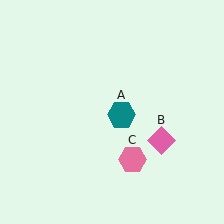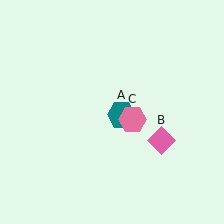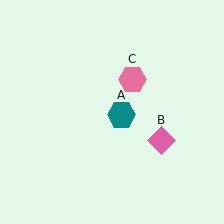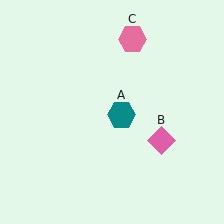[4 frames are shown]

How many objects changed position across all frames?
1 object changed position: pink hexagon (object C).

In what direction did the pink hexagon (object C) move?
The pink hexagon (object C) moved up.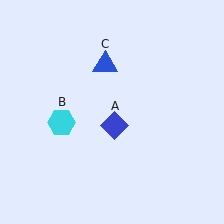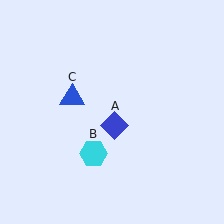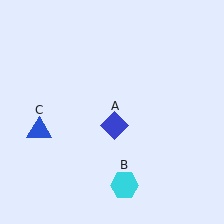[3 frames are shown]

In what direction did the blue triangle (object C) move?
The blue triangle (object C) moved down and to the left.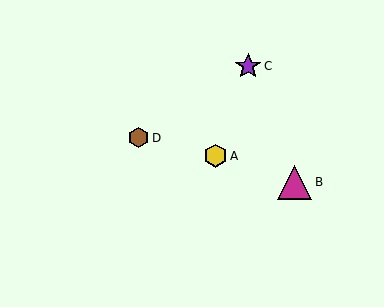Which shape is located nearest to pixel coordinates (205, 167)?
The yellow hexagon (labeled A) at (215, 156) is nearest to that location.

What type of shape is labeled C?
Shape C is a purple star.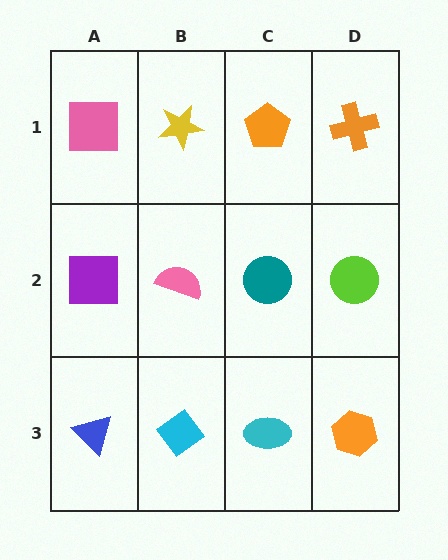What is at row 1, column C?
An orange pentagon.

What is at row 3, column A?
A blue triangle.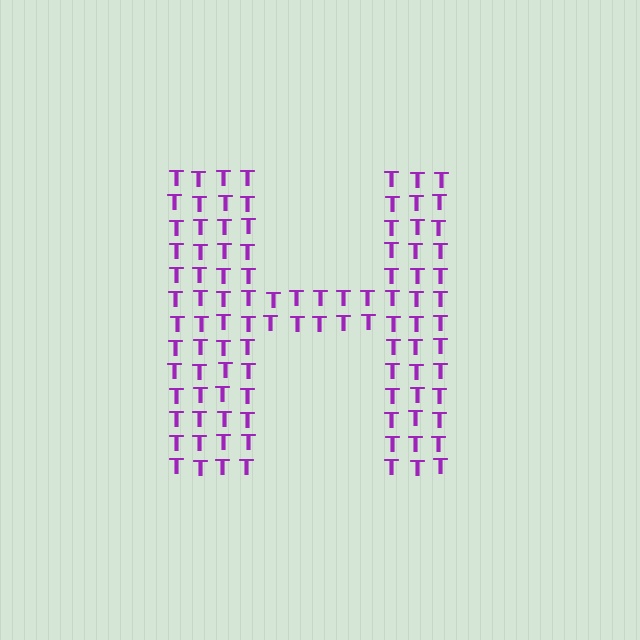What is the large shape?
The large shape is the letter H.